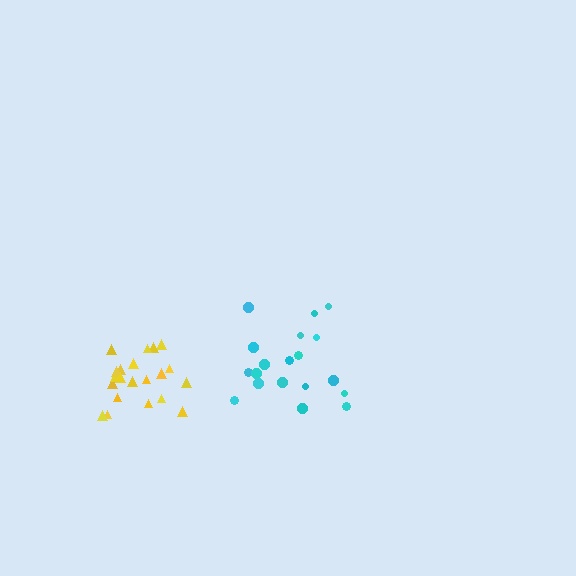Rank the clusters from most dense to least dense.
yellow, cyan.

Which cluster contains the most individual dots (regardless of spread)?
Yellow (21).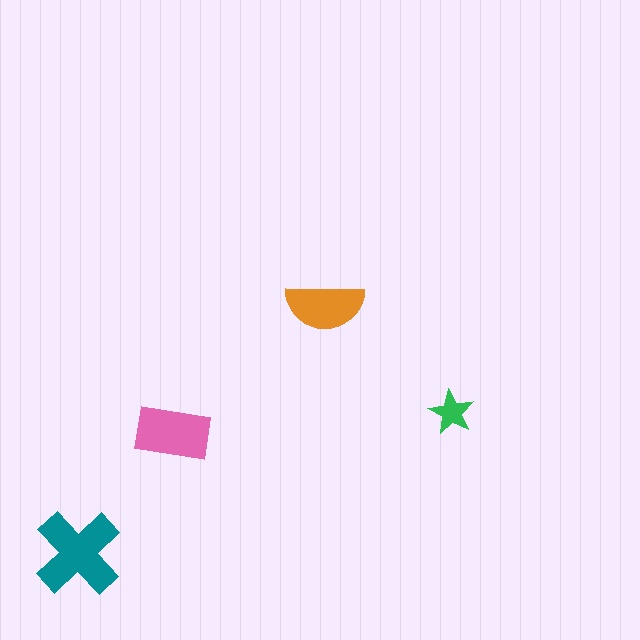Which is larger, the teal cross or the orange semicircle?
The teal cross.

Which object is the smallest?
The green star.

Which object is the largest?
The teal cross.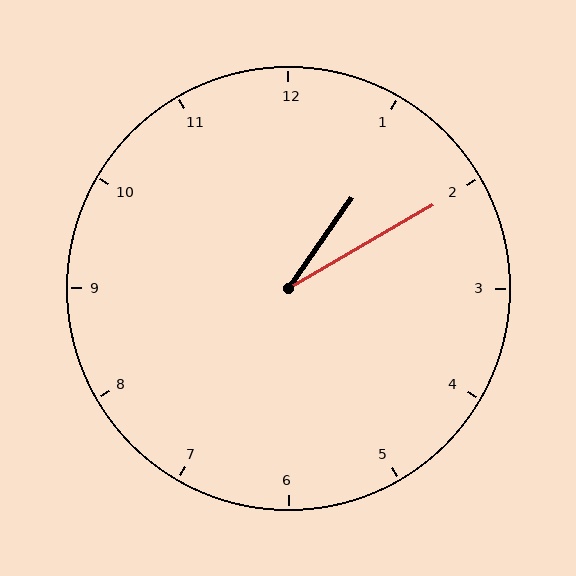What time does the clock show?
1:10.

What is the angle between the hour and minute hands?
Approximately 25 degrees.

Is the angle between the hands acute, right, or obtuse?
It is acute.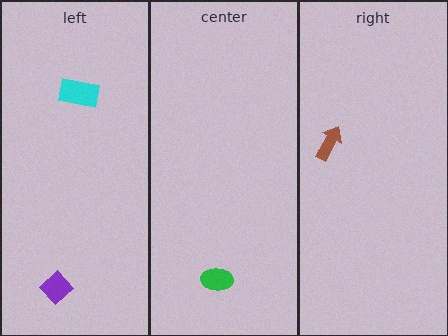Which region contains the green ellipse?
The center region.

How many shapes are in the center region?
1.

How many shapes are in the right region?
1.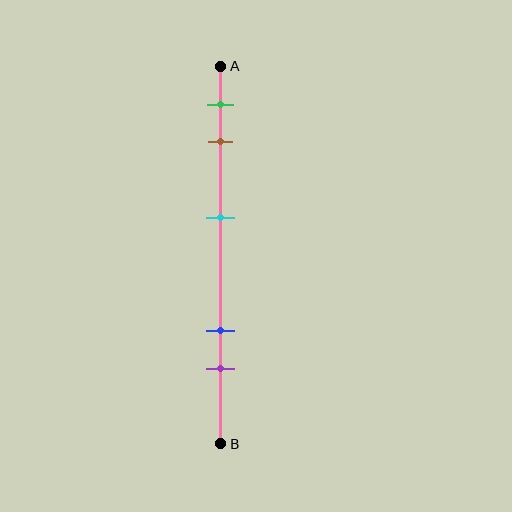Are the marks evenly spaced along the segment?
No, the marks are not evenly spaced.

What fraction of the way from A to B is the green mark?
The green mark is approximately 10% (0.1) of the way from A to B.